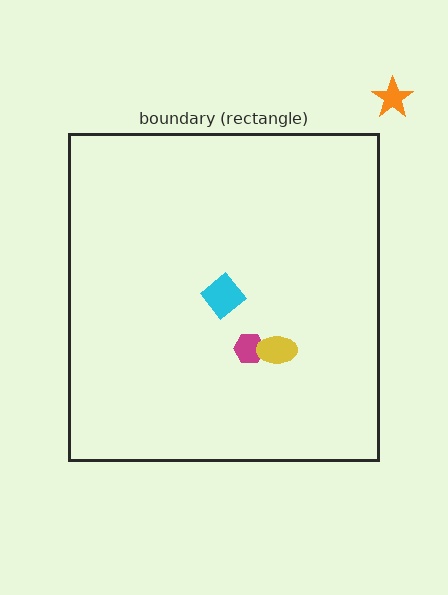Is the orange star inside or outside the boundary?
Outside.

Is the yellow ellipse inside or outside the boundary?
Inside.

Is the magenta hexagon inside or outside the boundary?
Inside.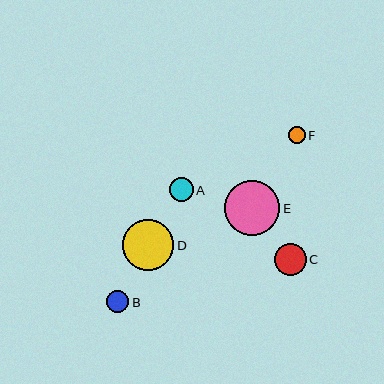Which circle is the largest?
Circle E is the largest with a size of approximately 56 pixels.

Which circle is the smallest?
Circle F is the smallest with a size of approximately 17 pixels.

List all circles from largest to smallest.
From largest to smallest: E, D, C, A, B, F.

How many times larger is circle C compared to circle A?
Circle C is approximately 1.3 times the size of circle A.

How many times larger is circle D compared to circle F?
Circle D is approximately 3.1 times the size of circle F.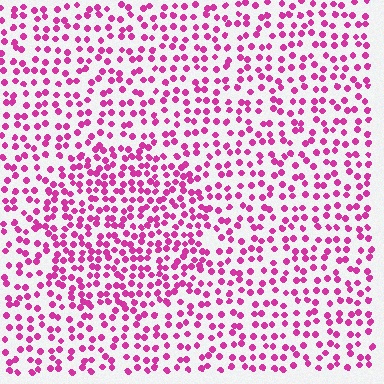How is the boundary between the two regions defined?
The boundary is defined by a change in element density (approximately 1.6x ratio). All elements are the same color, size, and shape.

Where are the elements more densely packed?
The elements are more densely packed inside the circle boundary.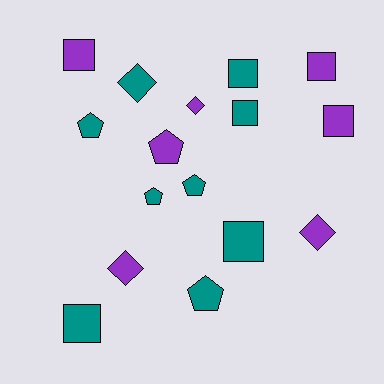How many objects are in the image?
There are 16 objects.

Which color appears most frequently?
Teal, with 9 objects.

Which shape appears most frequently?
Square, with 7 objects.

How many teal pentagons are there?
There are 4 teal pentagons.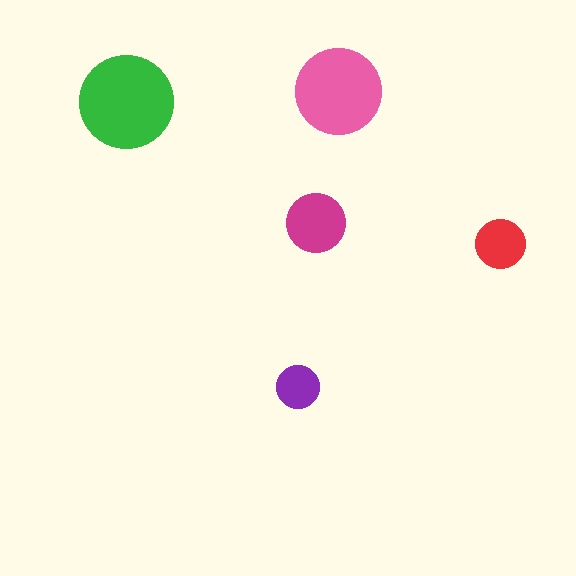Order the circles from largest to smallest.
the green one, the pink one, the magenta one, the red one, the purple one.